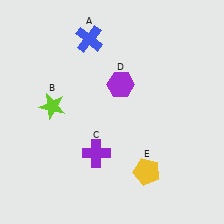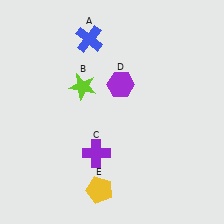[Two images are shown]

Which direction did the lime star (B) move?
The lime star (B) moved right.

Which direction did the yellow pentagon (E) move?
The yellow pentagon (E) moved left.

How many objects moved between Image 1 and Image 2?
2 objects moved between the two images.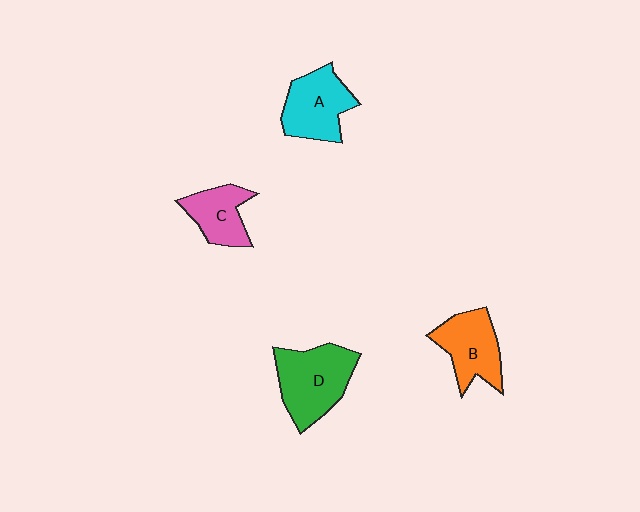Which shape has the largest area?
Shape D (green).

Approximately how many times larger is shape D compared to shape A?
Approximately 1.2 times.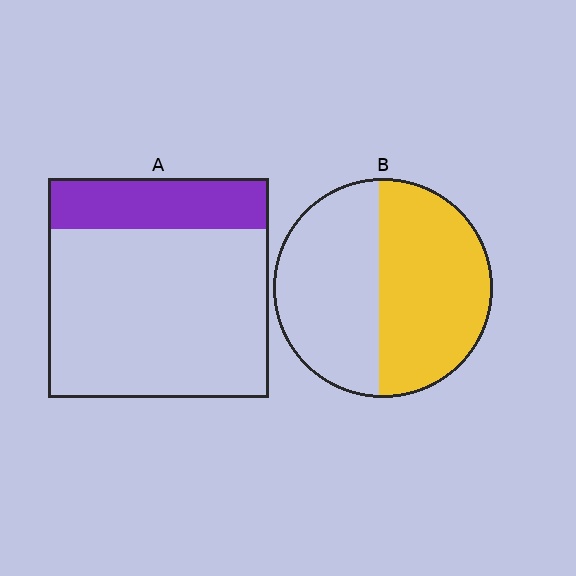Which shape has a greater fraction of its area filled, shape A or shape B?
Shape B.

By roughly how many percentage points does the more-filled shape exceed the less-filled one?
By roughly 30 percentage points (B over A).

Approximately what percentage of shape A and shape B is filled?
A is approximately 25% and B is approximately 50%.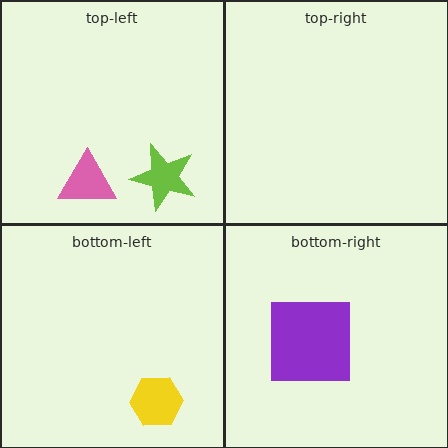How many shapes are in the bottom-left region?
1.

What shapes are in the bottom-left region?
The yellow hexagon.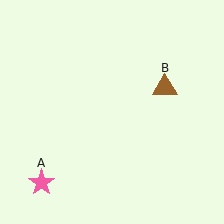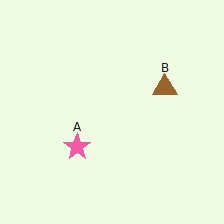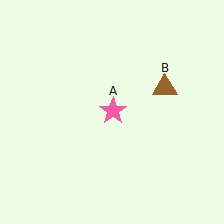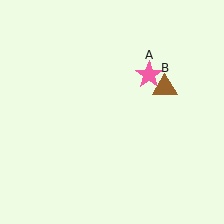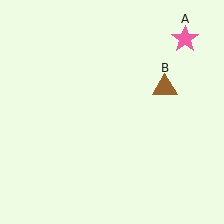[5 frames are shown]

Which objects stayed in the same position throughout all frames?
Brown triangle (object B) remained stationary.